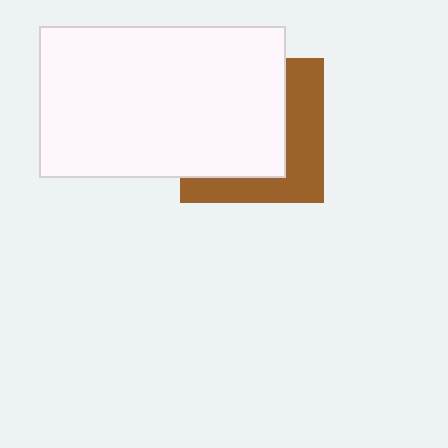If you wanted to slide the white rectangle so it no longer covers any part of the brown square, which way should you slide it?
Slide it toward the upper-left — that is the most direct way to separate the two shapes.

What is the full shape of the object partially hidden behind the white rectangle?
The partially hidden object is a brown square.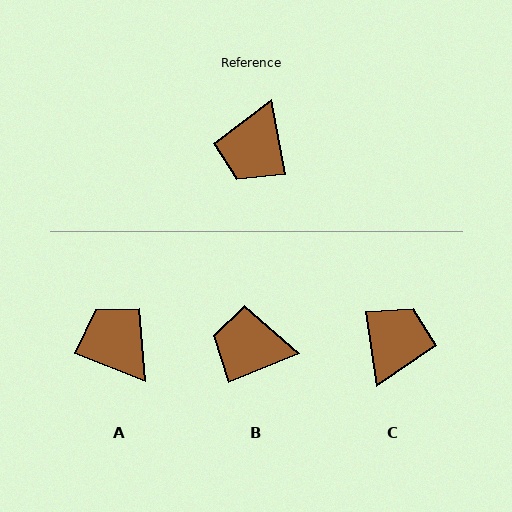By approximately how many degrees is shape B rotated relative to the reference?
Approximately 78 degrees clockwise.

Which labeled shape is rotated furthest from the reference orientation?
C, about 178 degrees away.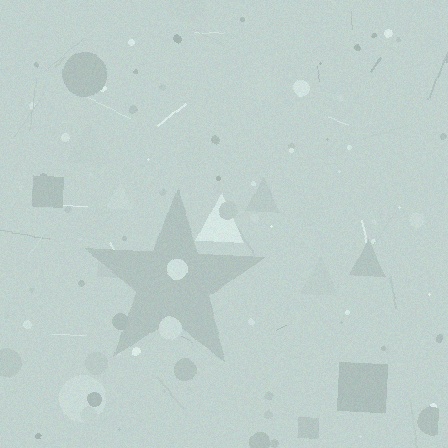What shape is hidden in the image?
A star is hidden in the image.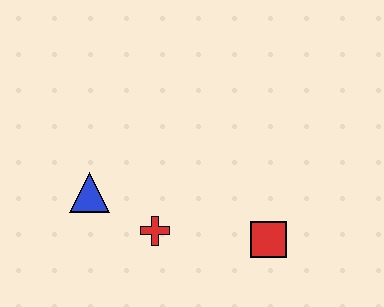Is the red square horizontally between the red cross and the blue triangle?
No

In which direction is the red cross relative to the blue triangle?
The red cross is to the right of the blue triangle.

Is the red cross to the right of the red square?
No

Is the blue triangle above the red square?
Yes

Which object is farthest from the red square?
The blue triangle is farthest from the red square.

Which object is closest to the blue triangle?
The red cross is closest to the blue triangle.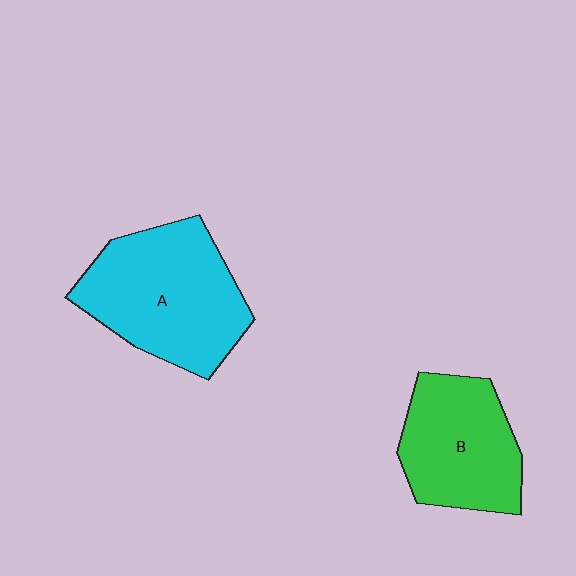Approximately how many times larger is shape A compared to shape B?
Approximately 1.3 times.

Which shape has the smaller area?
Shape B (green).